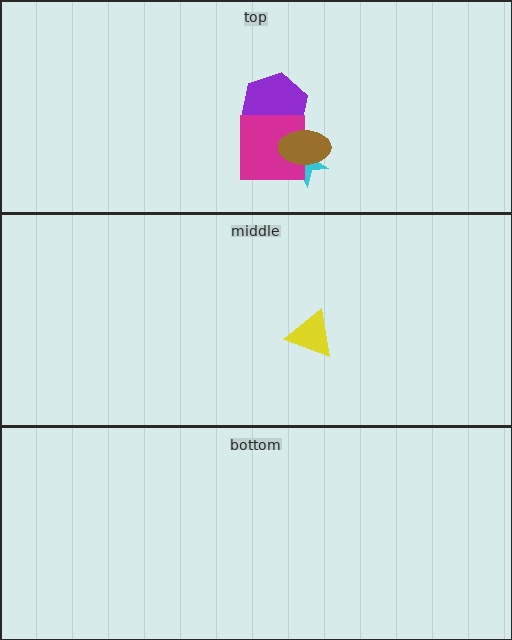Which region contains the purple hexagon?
The top region.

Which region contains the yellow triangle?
The middle region.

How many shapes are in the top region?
4.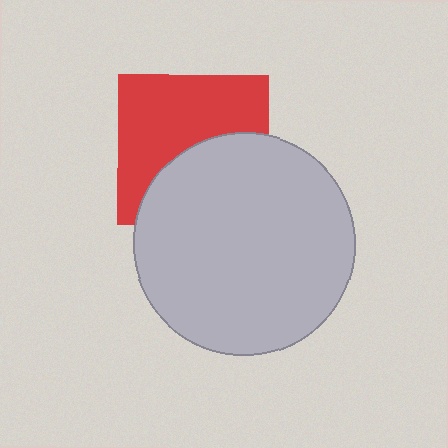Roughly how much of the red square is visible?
About half of it is visible (roughly 56%).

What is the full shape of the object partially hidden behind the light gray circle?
The partially hidden object is a red square.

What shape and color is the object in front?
The object in front is a light gray circle.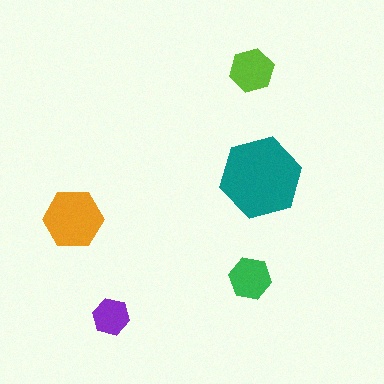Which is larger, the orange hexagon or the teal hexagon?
The teal one.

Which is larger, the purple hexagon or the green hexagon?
The green one.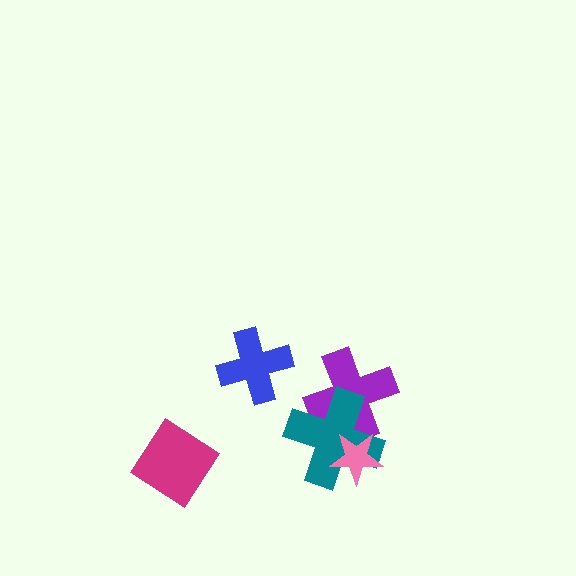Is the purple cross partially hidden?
Yes, it is partially covered by another shape.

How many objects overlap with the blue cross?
0 objects overlap with the blue cross.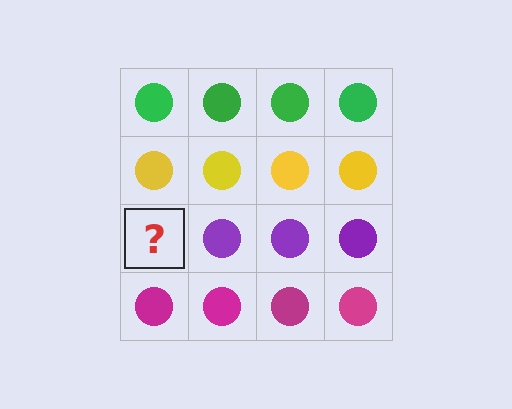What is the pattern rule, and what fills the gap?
The rule is that each row has a consistent color. The gap should be filled with a purple circle.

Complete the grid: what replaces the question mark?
The question mark should be replaced with a purple circle.